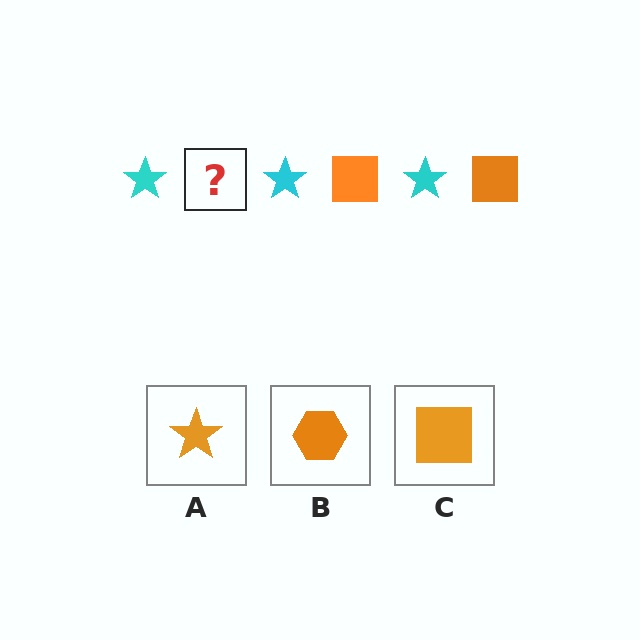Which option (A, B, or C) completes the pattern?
C.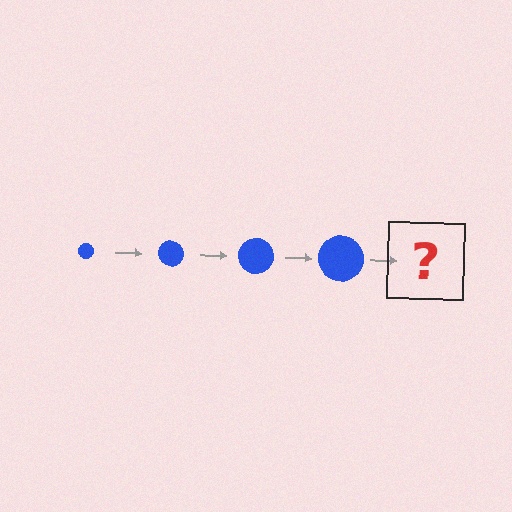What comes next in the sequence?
The next element should be a blue circle, larger than the previous one.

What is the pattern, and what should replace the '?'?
The pattern is that the circle gets progressively larger each step. The '?' should be a blue circle, larger than the previous one.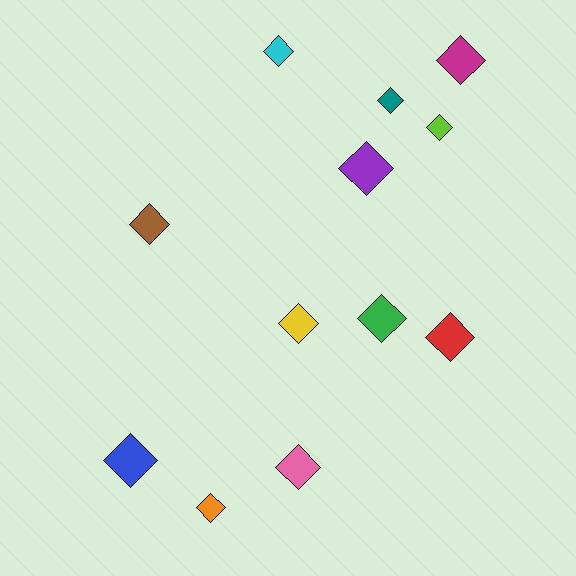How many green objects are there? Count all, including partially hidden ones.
There is 1 green object.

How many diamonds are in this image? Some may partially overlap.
There are 12 diamonds.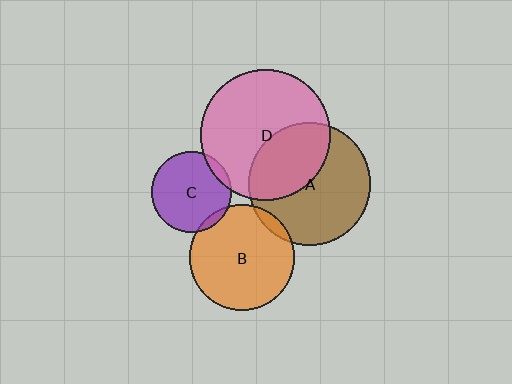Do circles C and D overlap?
Yes.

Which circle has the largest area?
Circle D (pink).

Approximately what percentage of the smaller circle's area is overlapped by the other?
Approximately 5%.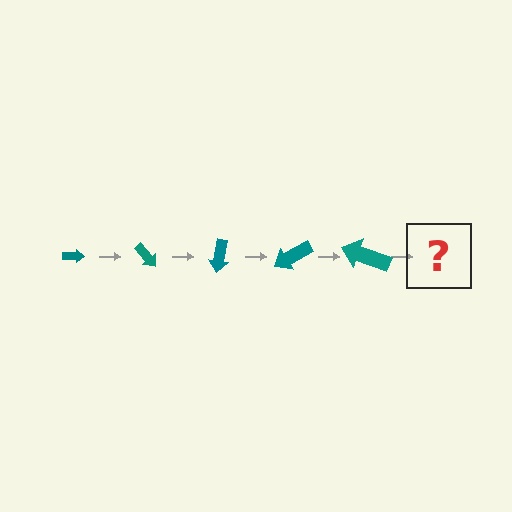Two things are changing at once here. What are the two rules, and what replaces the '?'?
The two rules are that the arrow grows larger each step and it rotates 50 degrees each step. The '?' should be an arrow, larger than the previous one and rotated 250 degrees from the start.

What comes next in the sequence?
The next element should be an arrow, larger than the previous one and rotated 250 degrees from the start.